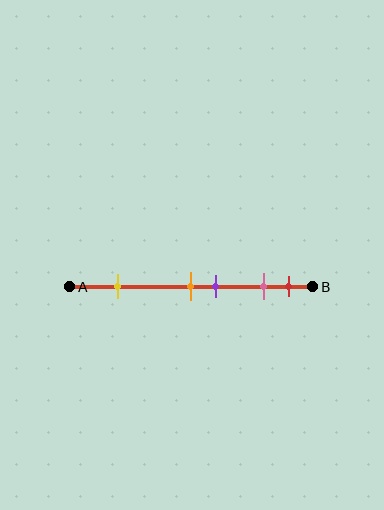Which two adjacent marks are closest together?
The orange and purple marks are the closest adjacent pair.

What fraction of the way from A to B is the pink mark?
The pink mark is approximately 80% (0.8) of the way from A to B.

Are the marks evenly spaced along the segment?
No, the marks are not evenly spaced.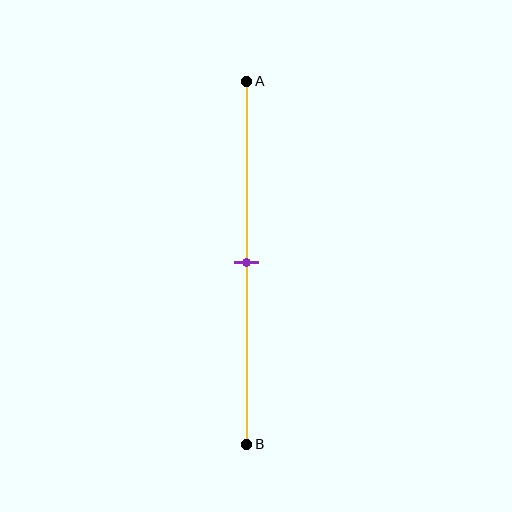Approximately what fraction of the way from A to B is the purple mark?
The purple mark is approximately 50% of the way from A to B.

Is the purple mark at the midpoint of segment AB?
Yes, the mark is approximately at the midpoint.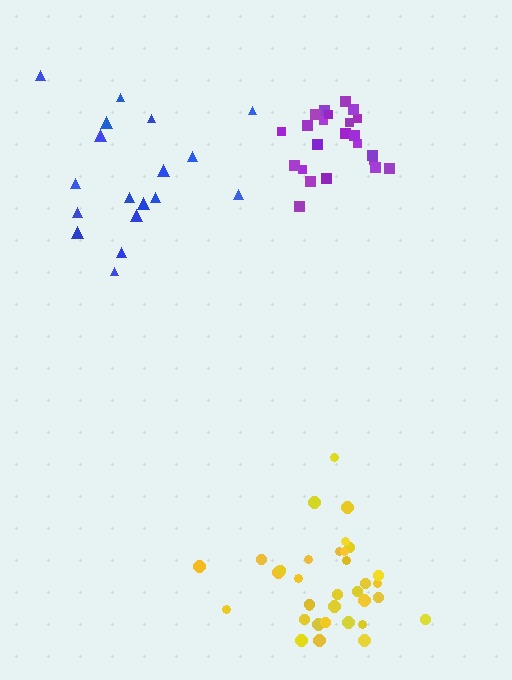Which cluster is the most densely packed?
Purple.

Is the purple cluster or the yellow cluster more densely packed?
Purple.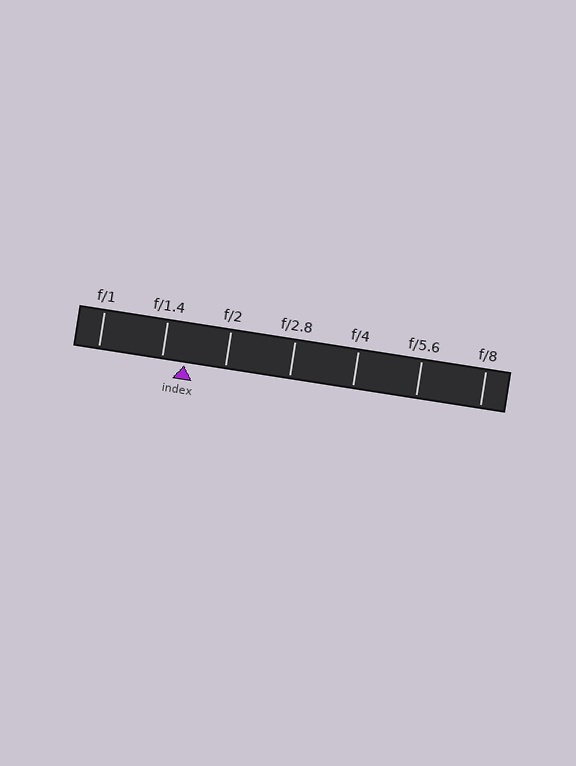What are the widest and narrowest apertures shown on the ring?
The widest aperture shown is f/1 and the narrowest is f/8.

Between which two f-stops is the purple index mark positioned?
The index mark is between f/1.4 and f/2.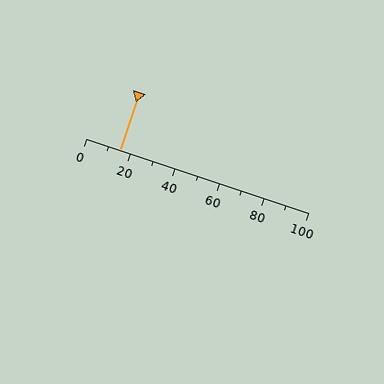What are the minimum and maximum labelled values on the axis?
The axis runs from 0 to 100.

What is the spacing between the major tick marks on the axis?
The major ticks are spaced 20 apart.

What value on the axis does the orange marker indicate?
The marker indicates approximately 15.